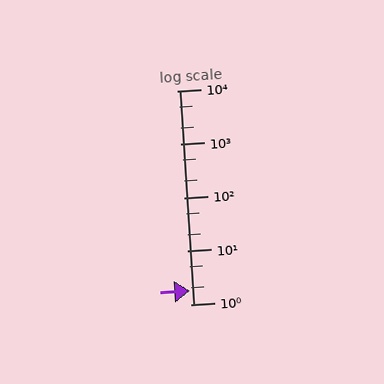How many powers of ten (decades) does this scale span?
The scale spans 4 decades, from 1 to 10000.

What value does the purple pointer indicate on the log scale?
The pointer indicates approximately 1.8.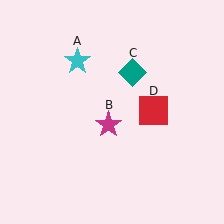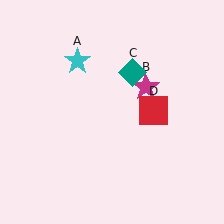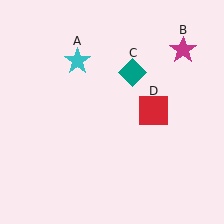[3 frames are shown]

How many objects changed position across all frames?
1 object changed position: magenta star (object B).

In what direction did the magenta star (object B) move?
The magenta star (object B) moved up and to the right.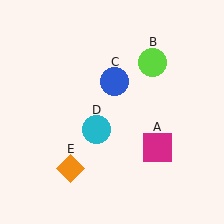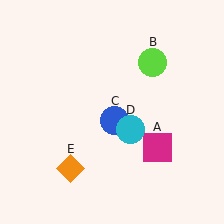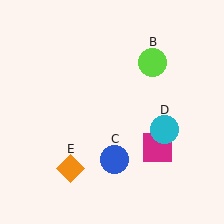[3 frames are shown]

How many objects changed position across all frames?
2 objects changed position: blue circle (object C), cyan circle (object D).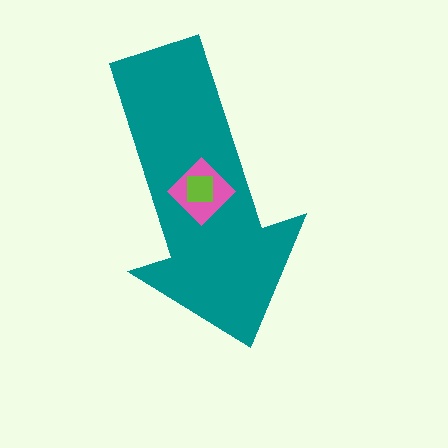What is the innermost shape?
The lime square.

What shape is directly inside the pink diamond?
The lime square.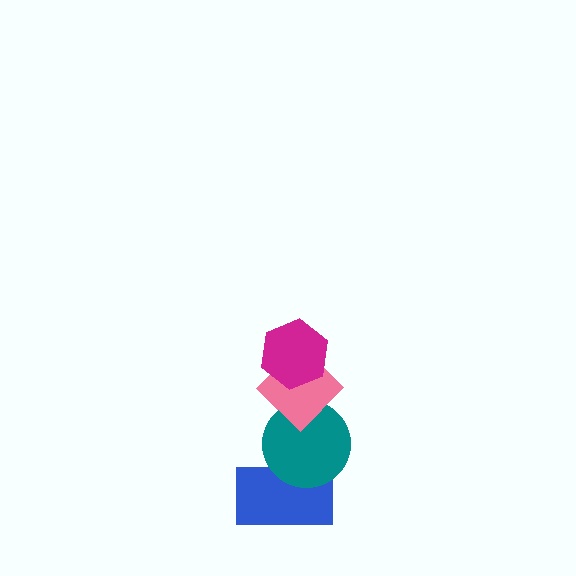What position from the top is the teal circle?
The teal circle is 3rd from the top.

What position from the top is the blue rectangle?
The blue rectangle is 4th from the top.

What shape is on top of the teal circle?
The pink diamond is on top of the teal circle.